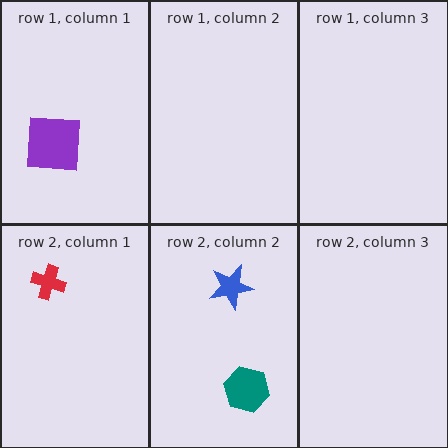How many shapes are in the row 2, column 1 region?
1.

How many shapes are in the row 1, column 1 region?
1.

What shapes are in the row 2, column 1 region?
The red cross.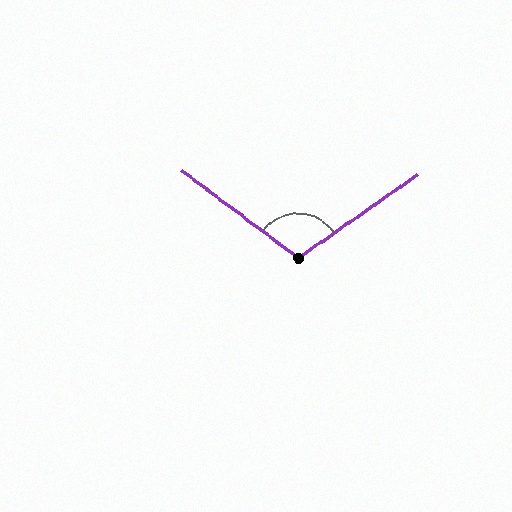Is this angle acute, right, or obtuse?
It is obtuse.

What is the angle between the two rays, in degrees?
Approximately 109 degrees.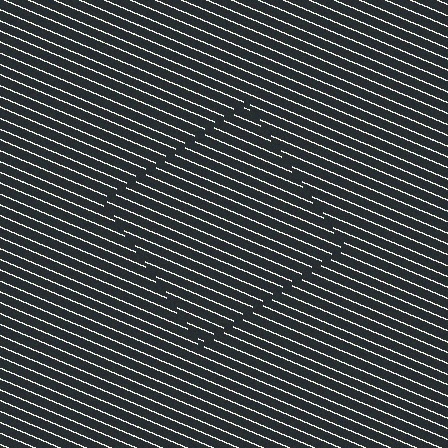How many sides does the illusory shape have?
4 sides — the line-ends trace a square.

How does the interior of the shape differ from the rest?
The interior of the shape contains the same grating, shifted by half a period — the contour is defined by the phase discontinuity where line-ends from the inner and outer gratings abut.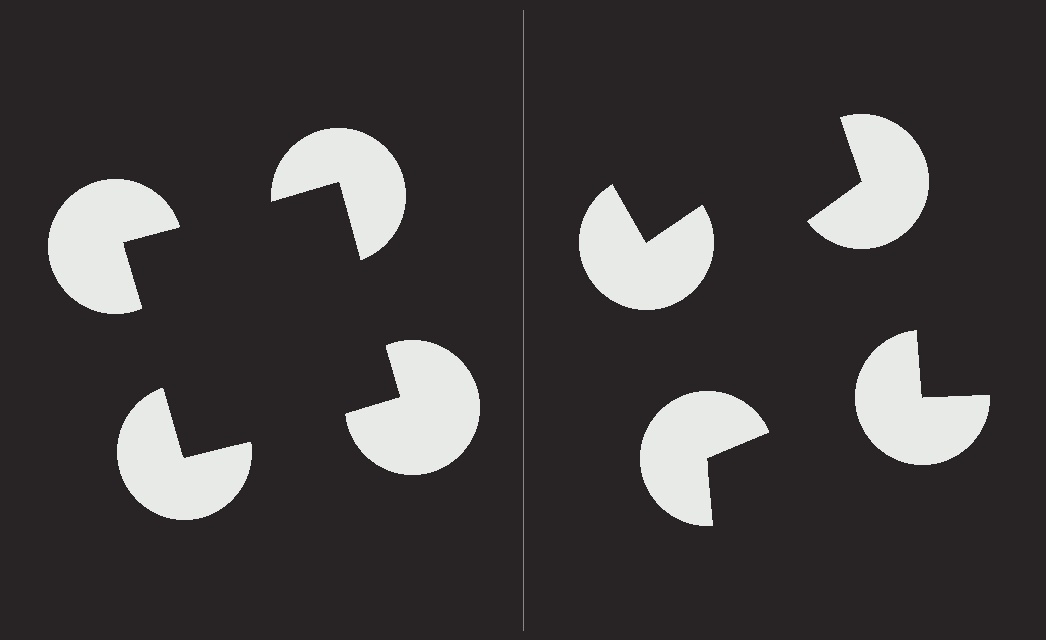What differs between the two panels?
The pac-man discs are positioned identically on both sides; only the wedge orientations differ. On the left they align to a square; on the right they are misaligned.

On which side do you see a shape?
An illusory square appears on the left side. On the right side the wedge cuts are rotated, so no coherent shape forms.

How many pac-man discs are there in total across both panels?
8 — 4 on each side.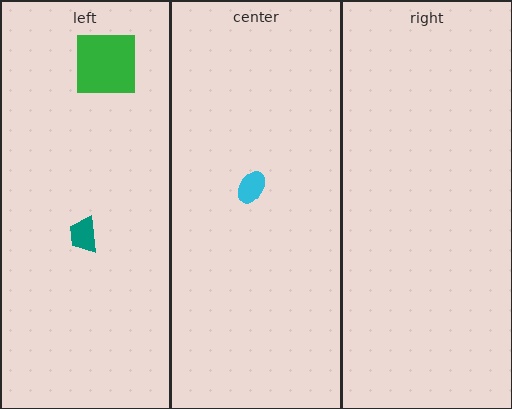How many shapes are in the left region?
2.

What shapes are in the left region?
The teal trapezoid, the green square.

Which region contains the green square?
The left region.